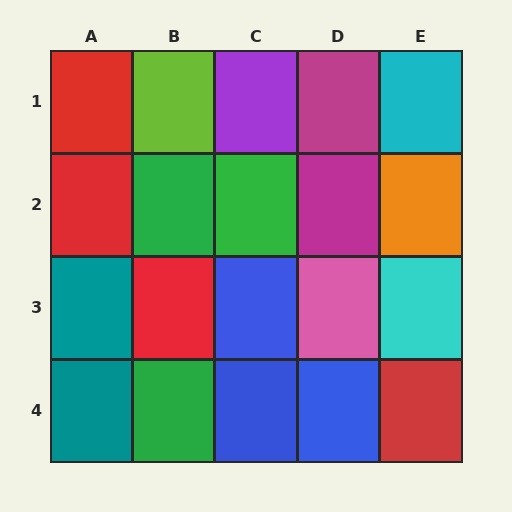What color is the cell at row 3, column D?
Pink.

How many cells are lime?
1 cell is lime.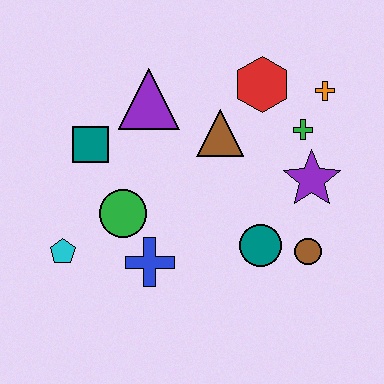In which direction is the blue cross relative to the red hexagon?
The blue cross is below the red hexagon.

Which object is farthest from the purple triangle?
The brown circle is farthest from the purple triangle.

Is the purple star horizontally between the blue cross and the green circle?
No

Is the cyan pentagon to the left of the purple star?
Yes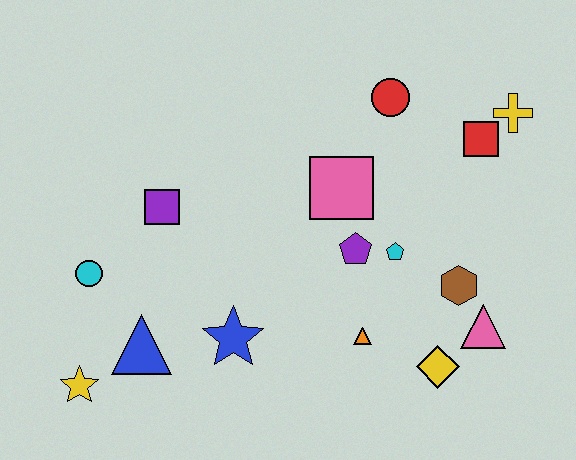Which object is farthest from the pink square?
The yellow star is farthest from the pink square.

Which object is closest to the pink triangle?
The brown hexagon is closest to the pink triangle.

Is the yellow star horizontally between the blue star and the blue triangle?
No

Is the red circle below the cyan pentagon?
No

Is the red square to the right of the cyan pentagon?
Yes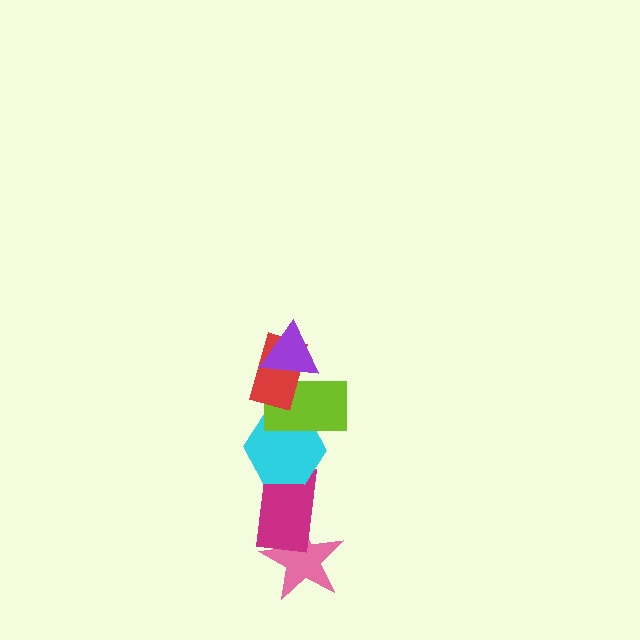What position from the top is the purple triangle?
The purple triangle is 1st from the top.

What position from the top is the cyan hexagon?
The cyan hexagon is 4th from the top.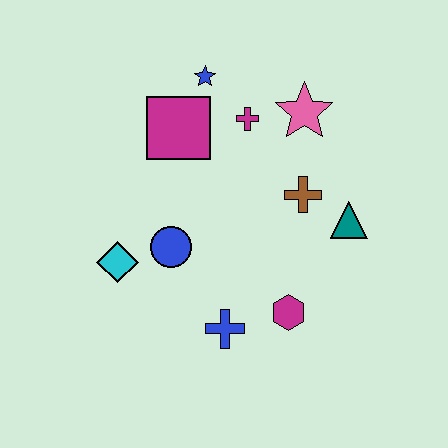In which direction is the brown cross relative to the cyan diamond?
The brown cross is to the right of the cyan diamond.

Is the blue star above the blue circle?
Yes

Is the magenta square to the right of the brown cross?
No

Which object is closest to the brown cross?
The teal triangle is closest to the brown cross.